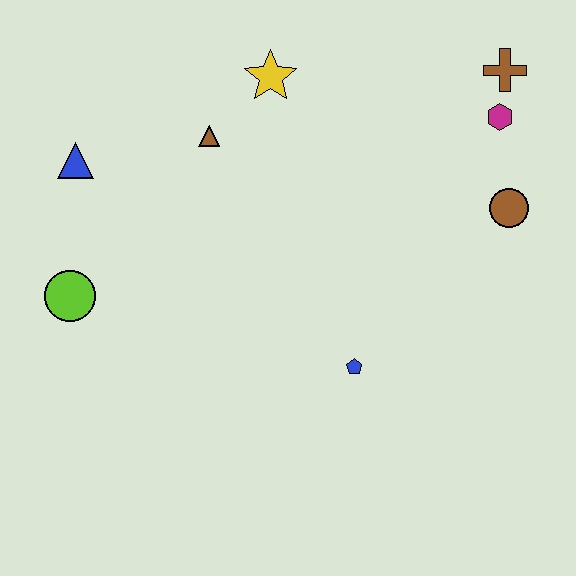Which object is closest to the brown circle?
The magenta hexagon is closest to the brown circle.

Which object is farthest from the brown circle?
The lime circle is farthest from the brown circle.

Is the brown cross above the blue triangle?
Yes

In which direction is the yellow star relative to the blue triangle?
The yellow star is to the right of the blue triangle.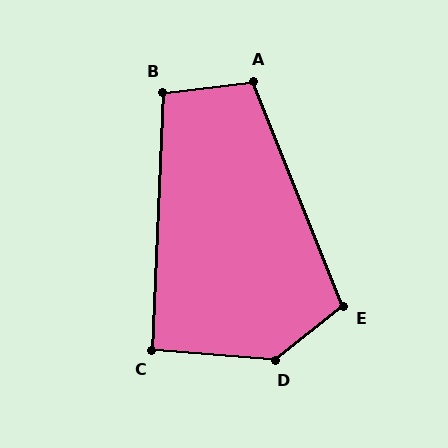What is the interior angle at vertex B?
Approximately 99 degrees (obtuse).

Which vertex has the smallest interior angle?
C, at approximately 92 degrees.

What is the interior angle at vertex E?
Approximately 106 degrees (obtuse).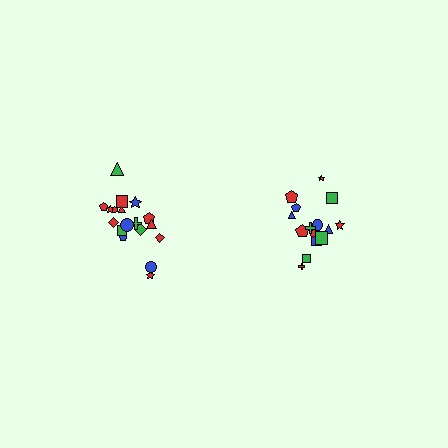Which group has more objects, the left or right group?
The left group.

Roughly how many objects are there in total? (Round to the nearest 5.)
Roughly 35 objects in total.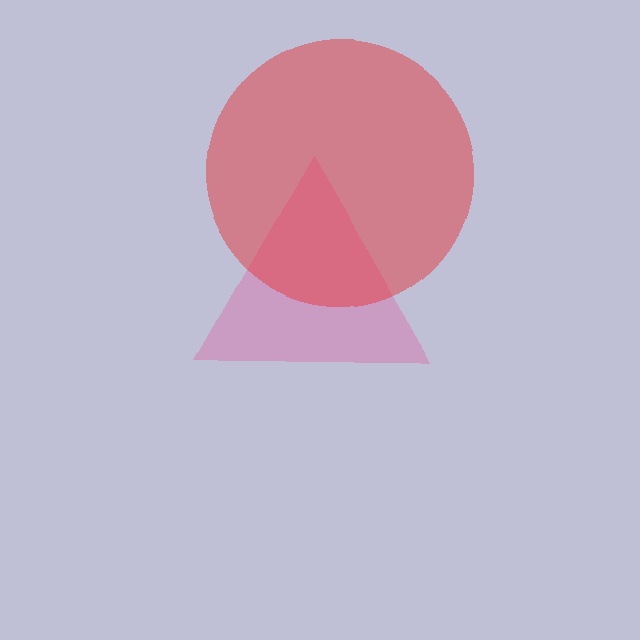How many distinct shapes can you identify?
There are 2 distinct shapes: a pink triangle, a red circle.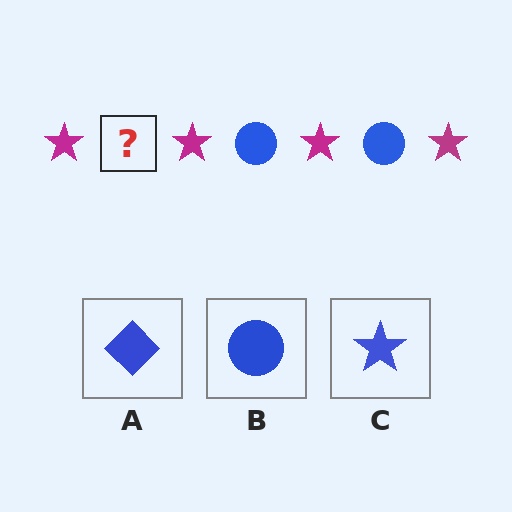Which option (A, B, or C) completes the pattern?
B.